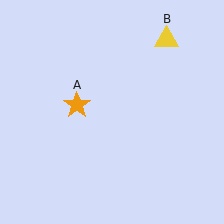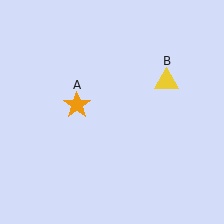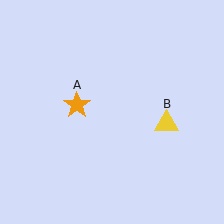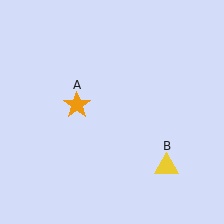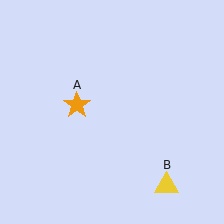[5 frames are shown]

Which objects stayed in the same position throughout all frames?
Orange star (object A) remained stationary.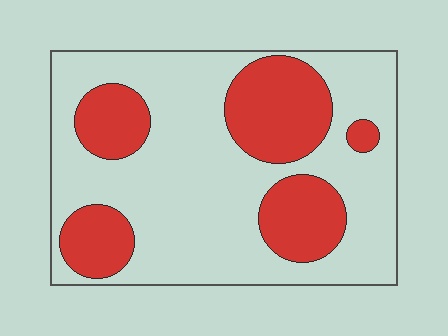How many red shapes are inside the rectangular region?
5.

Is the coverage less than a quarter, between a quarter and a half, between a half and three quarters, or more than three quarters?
Between a quarter and a half.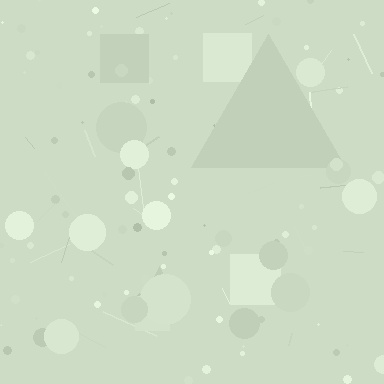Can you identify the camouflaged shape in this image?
The camouflaged shape is a triangle.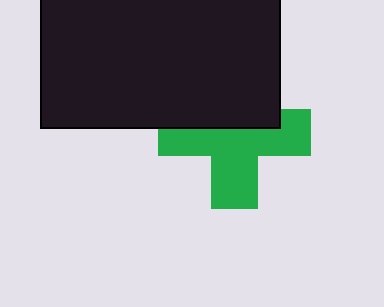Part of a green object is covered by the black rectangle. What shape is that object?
It is a cross.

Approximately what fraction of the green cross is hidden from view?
Roughly 41% of the green cross is hidden behind the black rectangle.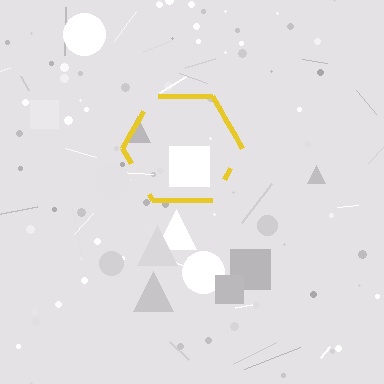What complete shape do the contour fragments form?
The contour fragments form a hexagon.